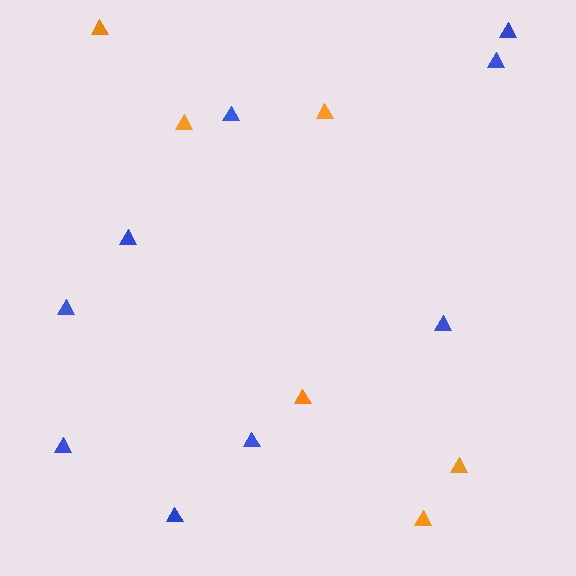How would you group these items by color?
There are 2 groups: one group of blue triangles (9) and one group of orange triangles (6).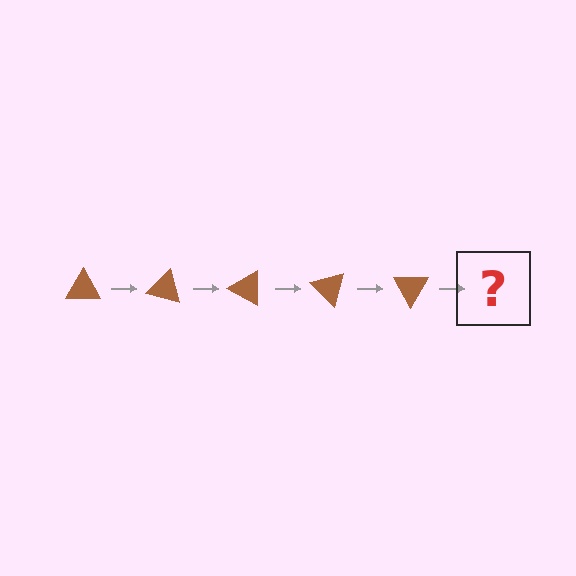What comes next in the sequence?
The next element should be a brown triangle rotated 75 degrees.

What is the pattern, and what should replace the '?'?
The pattern is that the triangle rotates 15 degrees each step. The '?' should be a brown triangle rotated 75 degrees.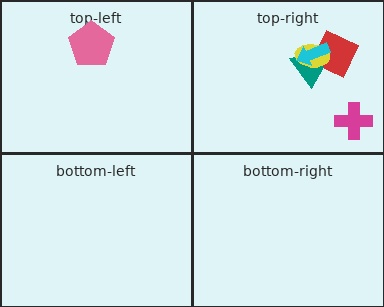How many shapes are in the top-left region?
1.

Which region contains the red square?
The top-right region.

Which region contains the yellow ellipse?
The top-right region.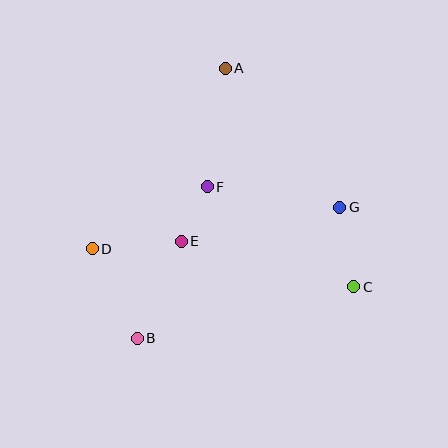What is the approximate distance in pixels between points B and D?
The distance between B and D is approximately 100 pixels.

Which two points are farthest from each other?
Points A and B are farthest from each other.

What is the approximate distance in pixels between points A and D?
The distance between A and D is approximately 224 pixels.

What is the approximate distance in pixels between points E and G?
The distance between E and G is approximately 162 pixels.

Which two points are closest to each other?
Points E and F are closest to each other.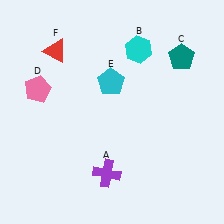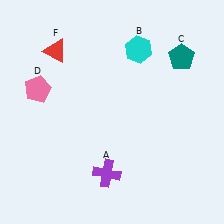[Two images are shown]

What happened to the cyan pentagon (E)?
The cyan pentagon (E) was removed in Image 2. It was in the top-left area of Image 1.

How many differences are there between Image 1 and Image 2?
There is 1 difference between the two images.